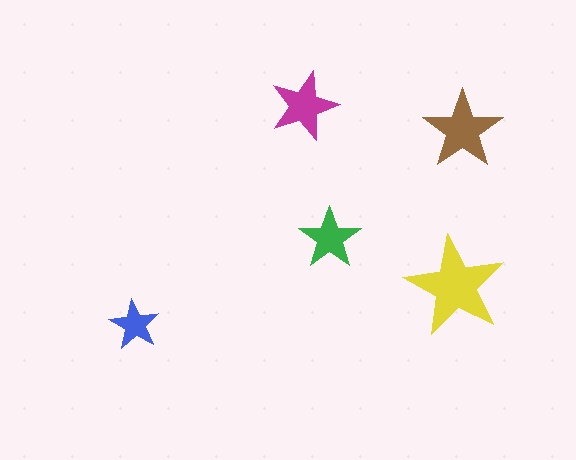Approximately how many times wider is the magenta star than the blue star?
About 1.5 times wider.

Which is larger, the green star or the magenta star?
The magenta one.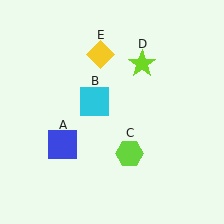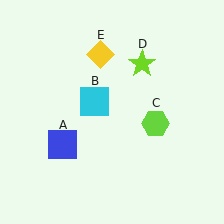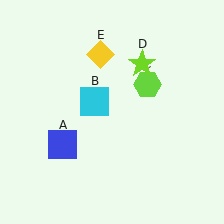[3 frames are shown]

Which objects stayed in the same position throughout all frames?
Blue square (object A) and cyan square (object B) and lime star (object D) and yellow diamond (object E) remained stationary.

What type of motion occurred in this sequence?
The lime hexagon (object C) rotated counterclockwise around the center of the scene.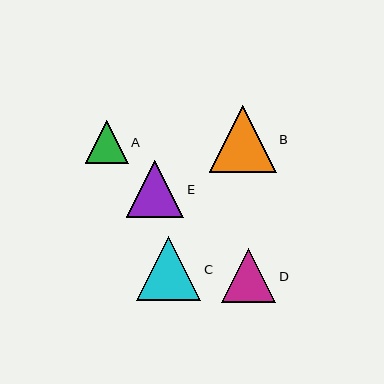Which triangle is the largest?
Triangle B is the largest with a size of approximately 67 pixels.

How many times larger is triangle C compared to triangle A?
Triangle C is approximately 1.5 times the size of triangle A.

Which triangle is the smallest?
Triangle A is the smallest with a size of approximately 43 pixels.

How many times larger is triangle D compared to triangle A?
Triangle D is approximately 1.3 times the size of triangle A.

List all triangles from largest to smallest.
From largest to smallest: B, C, E, D, A.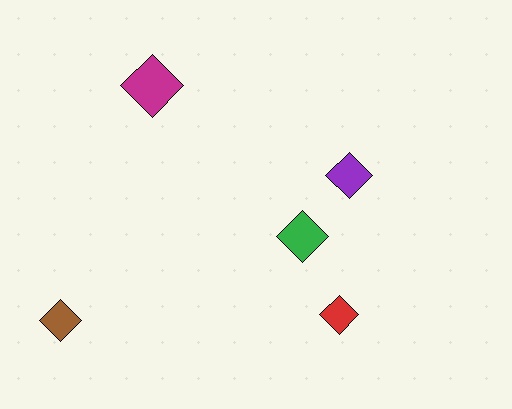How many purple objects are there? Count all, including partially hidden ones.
There is 1 purple object.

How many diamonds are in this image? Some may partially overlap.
There are 5 diamonds.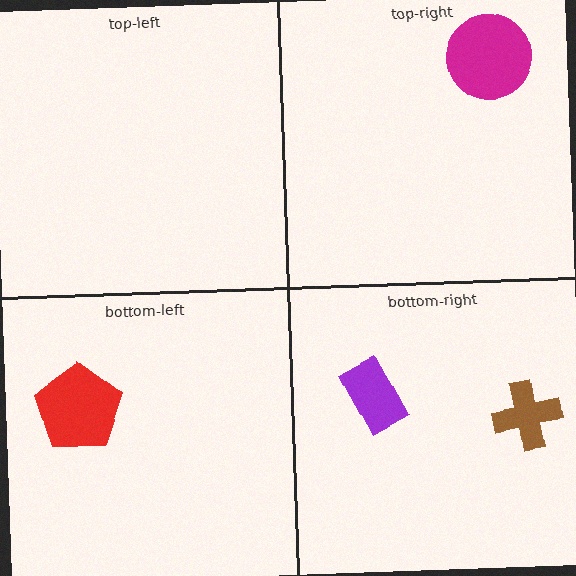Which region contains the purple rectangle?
The bottom-right region.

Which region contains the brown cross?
The bottom-right region.